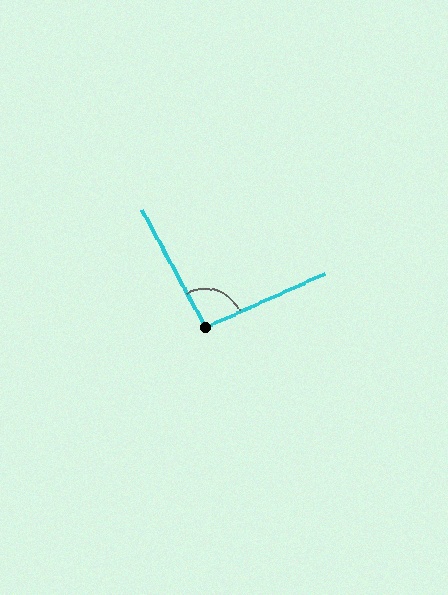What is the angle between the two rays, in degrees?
Approximately 94 degrees.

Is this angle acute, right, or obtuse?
It is approximately a right angle.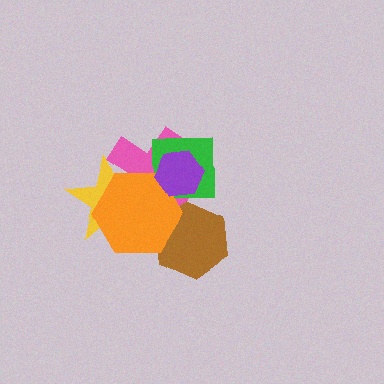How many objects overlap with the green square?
4 objects overlap with the green square.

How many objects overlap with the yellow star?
2 objects overlap with the yellow star.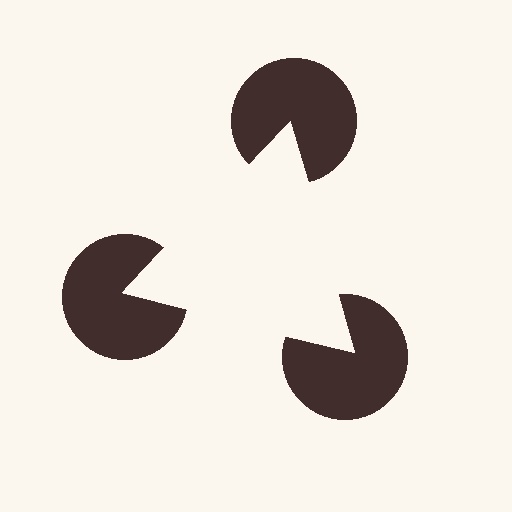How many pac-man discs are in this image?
There are 3 — one at each vertex of the illusory triangle.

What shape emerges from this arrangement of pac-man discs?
An illusory triangle — its edges are inferred from the aligned wedge cuts in the pac-man discs, not physically drawn.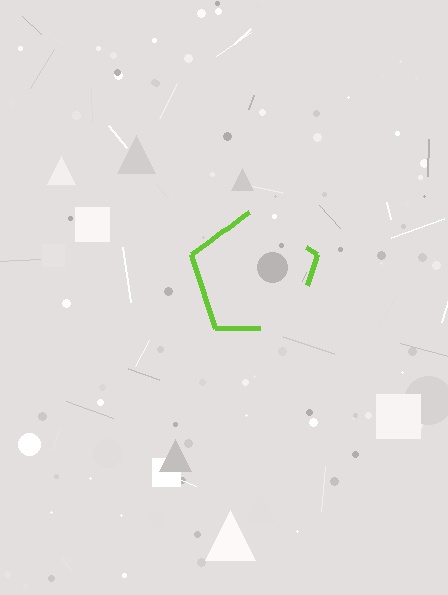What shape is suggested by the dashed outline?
The dashed outline suggests a pentagon.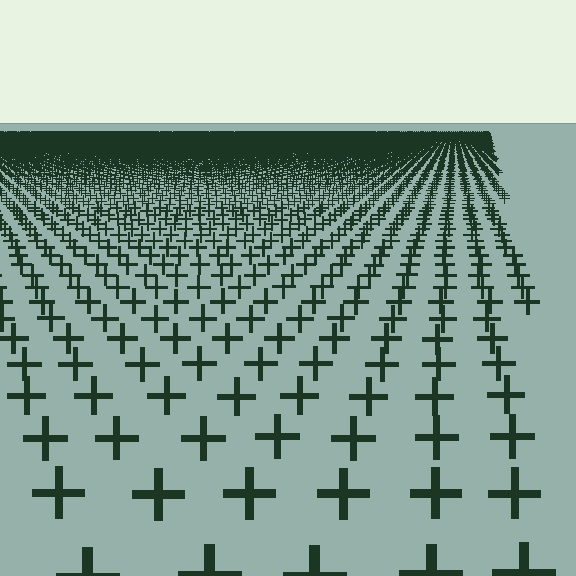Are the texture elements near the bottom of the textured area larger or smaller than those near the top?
Larger. Near the bottom, elements are closer to the viewer and appear at a bigger on-screen size.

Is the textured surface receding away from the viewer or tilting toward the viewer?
The surface is receding away from the viewer. Texture elements get smaller and denser toward the top.